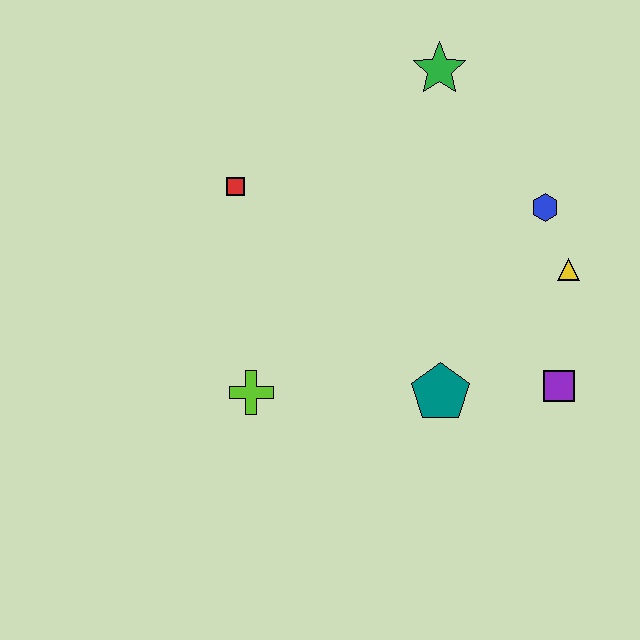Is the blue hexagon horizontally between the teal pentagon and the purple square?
Yes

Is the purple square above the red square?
No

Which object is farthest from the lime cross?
The green star is farthest from the lime cross.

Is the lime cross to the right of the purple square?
No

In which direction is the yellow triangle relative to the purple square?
The yellow triangle is above the purple square.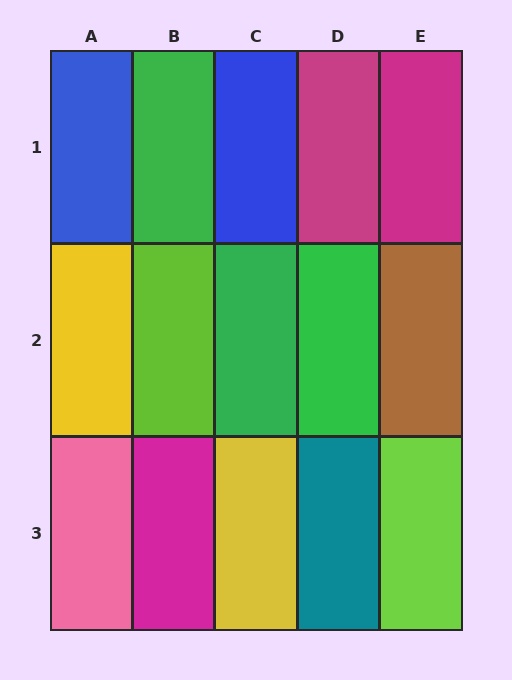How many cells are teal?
1 cell is teal.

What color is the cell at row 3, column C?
Yellow.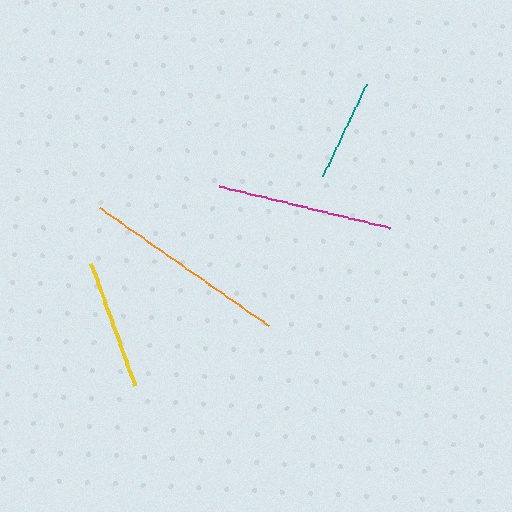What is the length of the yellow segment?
The yellow segment is approximately 130 pixels long.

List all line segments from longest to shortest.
From longest to shortest: orange, magenta, yellow, teal.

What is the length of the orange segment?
The orange segment is approximately 206 pixels long.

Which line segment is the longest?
The orange line is the longest at approximately 206 pixels.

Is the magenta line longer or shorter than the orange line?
The orange line is longer than the magenta line.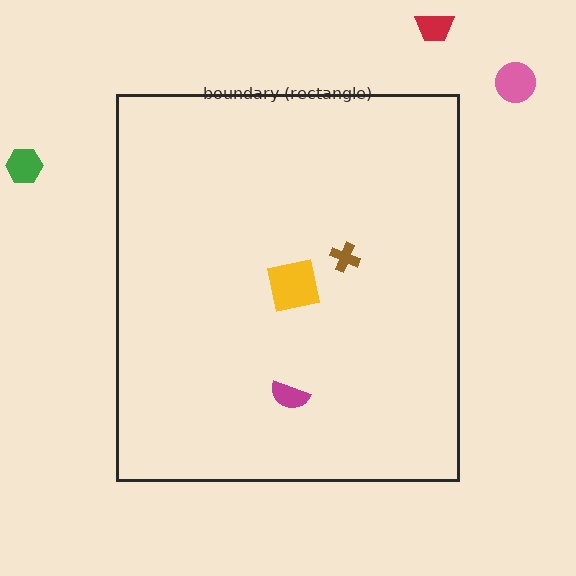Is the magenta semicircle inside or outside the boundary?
Inside.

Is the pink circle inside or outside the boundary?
Outside.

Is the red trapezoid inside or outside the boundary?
Outside.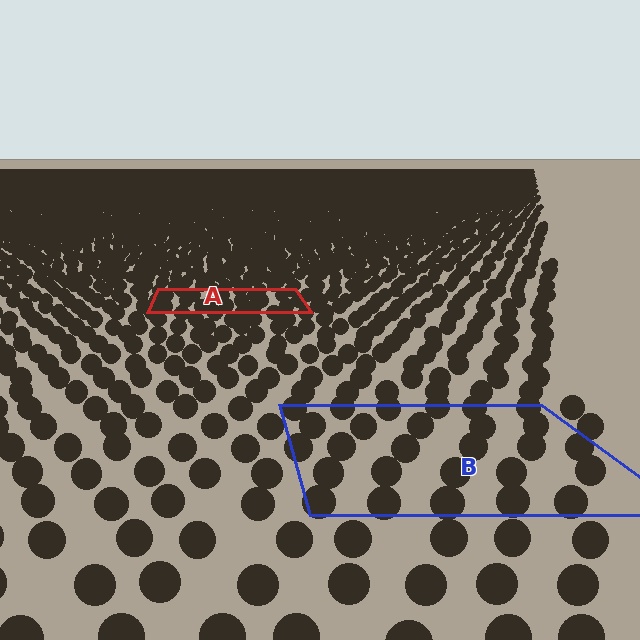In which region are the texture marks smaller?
The texture marks are smaller in region A, because it is farther away.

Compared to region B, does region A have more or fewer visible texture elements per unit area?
Region A has more texture elements per unit area — they are packed more densely because it is farther away.